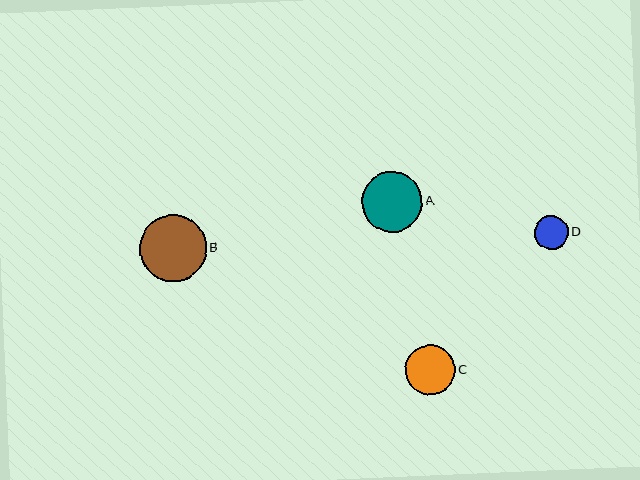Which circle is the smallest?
Circle D is the smallest with a size of approximately 34 pixels.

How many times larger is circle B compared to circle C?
Circle B is approximately 1.3 times the size of circle C.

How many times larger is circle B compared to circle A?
Circle B is approximately 1.1 times the size of circle A.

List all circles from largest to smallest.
From largest to smallest: B, A, C, D.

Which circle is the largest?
Circle B is the largest with a size of approximately 67 pixels.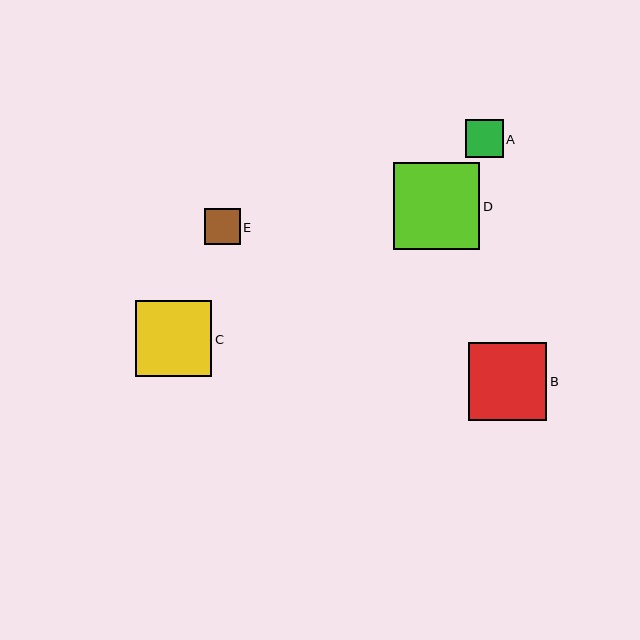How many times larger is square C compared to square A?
Square C is approximately 2.0 times the size of square A.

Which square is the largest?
Square D is the largest with a size of approximately 86 pixels.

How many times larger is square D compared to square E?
Square D is approximately 2.4 times the size of square E.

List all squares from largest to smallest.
From largest to smallest: D, B, C, A, E.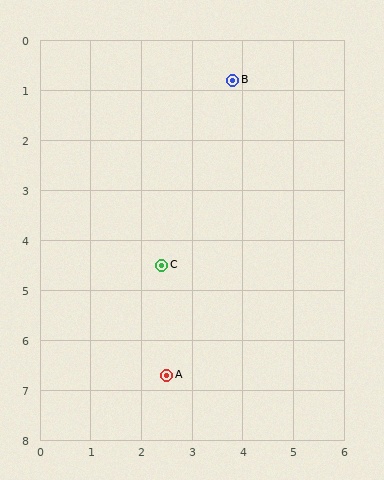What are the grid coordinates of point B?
Point B is at approximately (3.8, 0.8).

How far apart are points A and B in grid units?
Points A and B are about 6.0 grid units apart.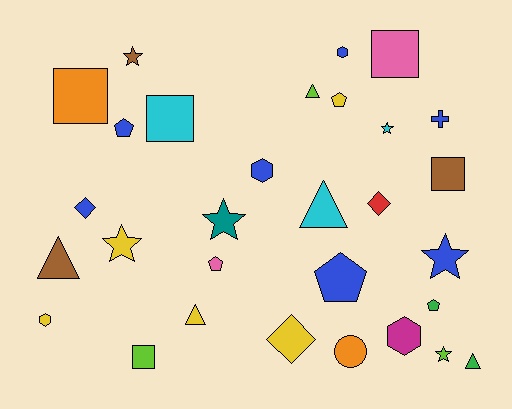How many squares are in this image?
There are 5 squares.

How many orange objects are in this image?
There are 2 orange objects.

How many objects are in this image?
There are 30 objects.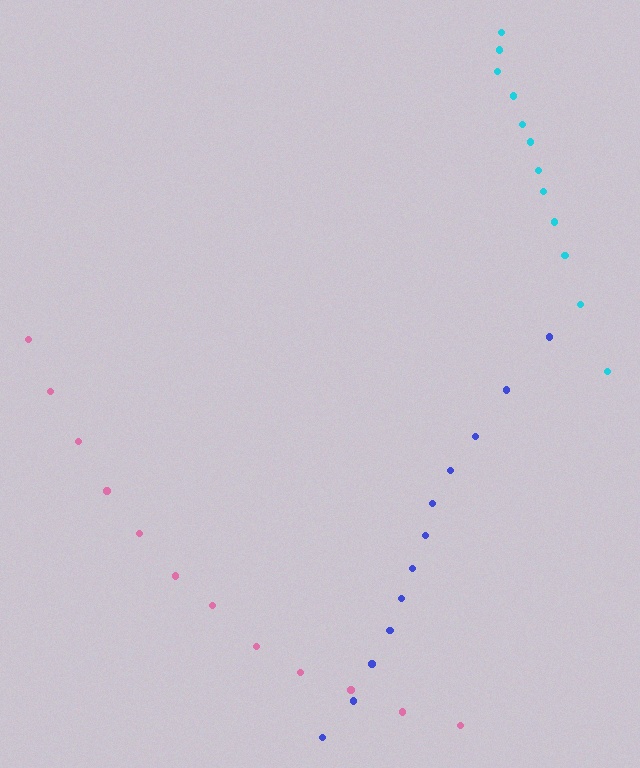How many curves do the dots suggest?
There are 3 distinct paths.